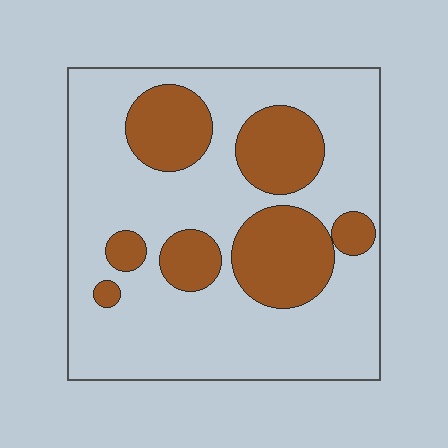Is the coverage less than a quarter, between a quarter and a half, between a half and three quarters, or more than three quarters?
Between a quarter and a half.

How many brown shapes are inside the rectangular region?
7.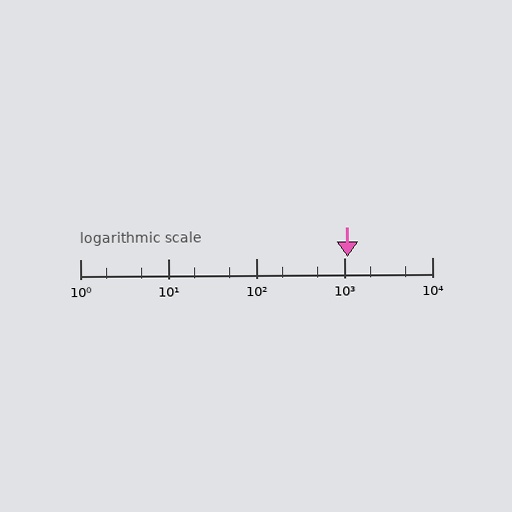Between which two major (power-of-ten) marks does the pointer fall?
The pointer is between 1000 and 10000.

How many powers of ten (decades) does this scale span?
The scale spans 4 decades, from 1 to 10000.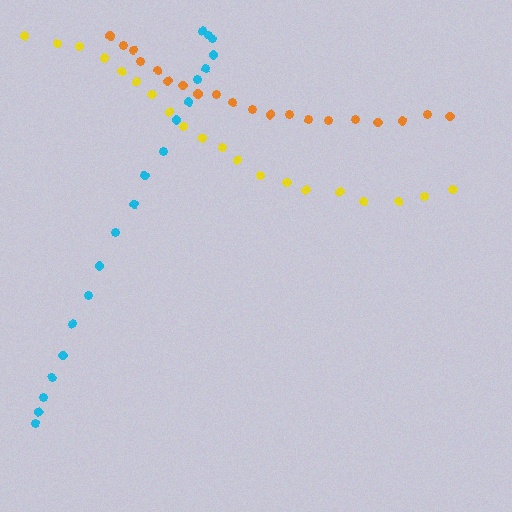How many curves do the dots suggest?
There are 3 distinct paths.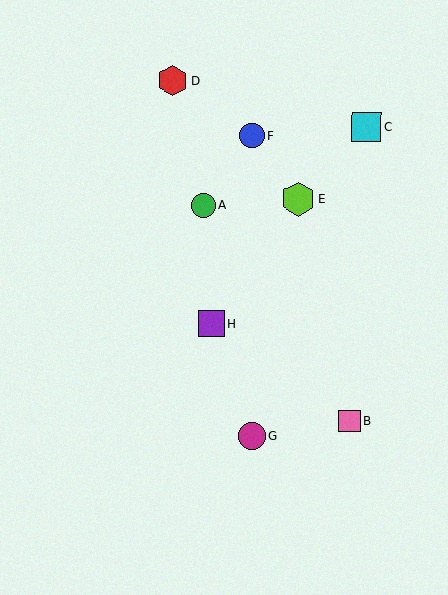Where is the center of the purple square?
The center of the purple square is at (211, 324).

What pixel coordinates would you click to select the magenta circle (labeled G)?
Click at (251, 436) to select the magenta circle G.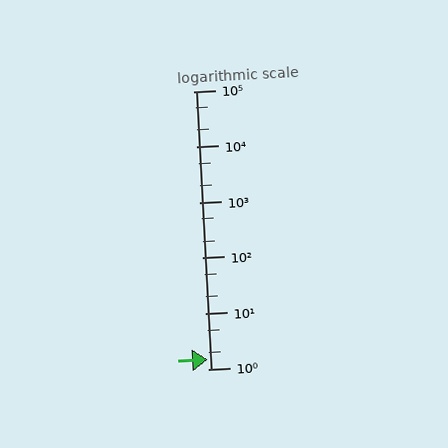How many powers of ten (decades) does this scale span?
The scale spans 5 decades, from 1 to 100000.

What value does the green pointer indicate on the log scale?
The pointer indicates approximately 1.5.